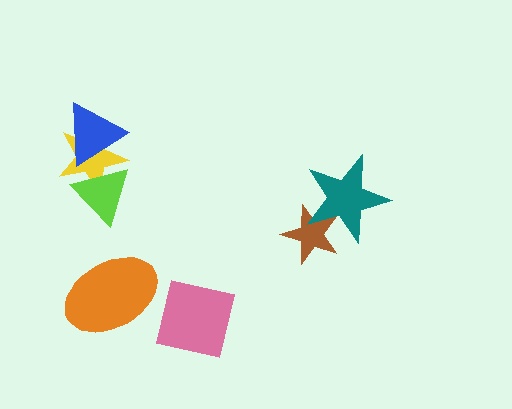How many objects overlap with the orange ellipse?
0 objects overlap with the orange ellipse.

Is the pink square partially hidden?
No, no other shape covers it.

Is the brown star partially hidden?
Yes, it is partially covered by another shape.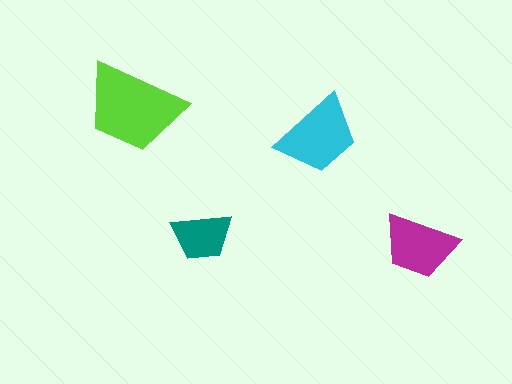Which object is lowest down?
The magenta trapezoid is bottommost.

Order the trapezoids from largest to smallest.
the lime one, the cyan one, the magenta one, the teal one.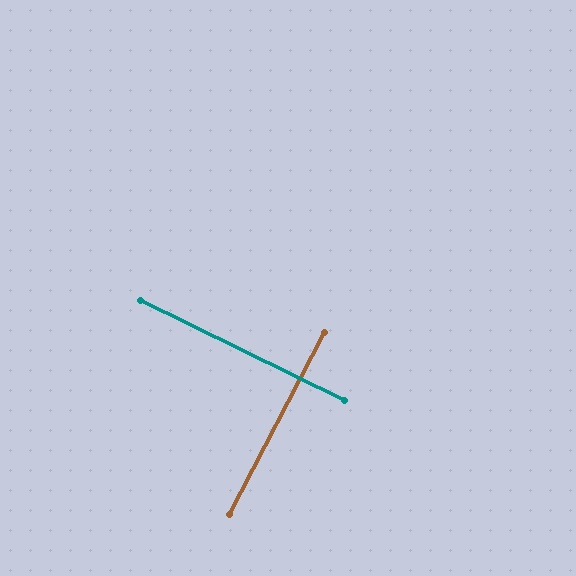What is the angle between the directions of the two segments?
Approximately 89 degrees.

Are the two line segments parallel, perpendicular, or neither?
Perpendicular — they meet at approximately 89°.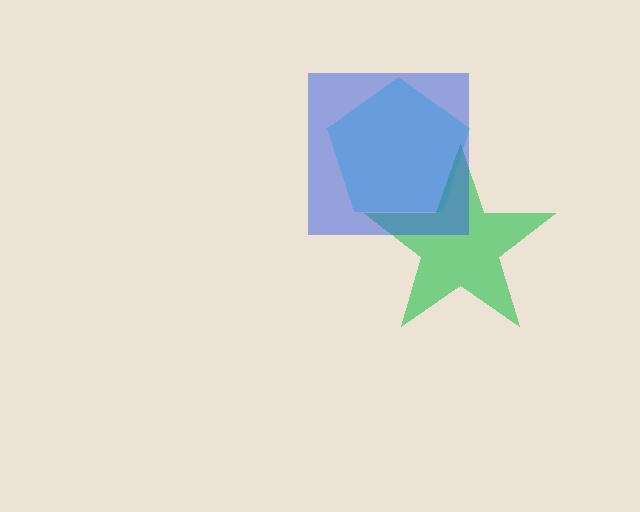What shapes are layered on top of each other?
The layered shapes are: a cyan pentagon, a green star, a blue square.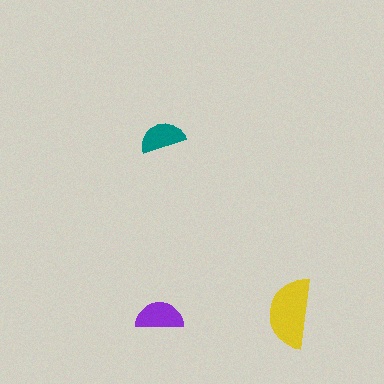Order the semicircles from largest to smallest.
the yellow one, the purple one, the teal one.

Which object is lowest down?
The purple semicircle is bottommost.